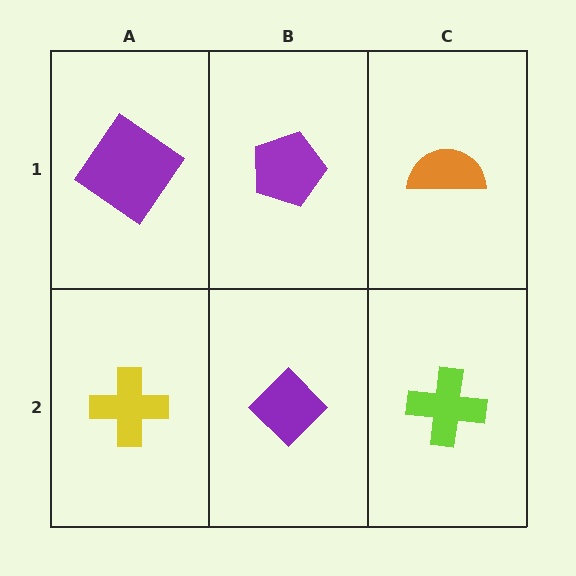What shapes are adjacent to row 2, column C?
An orange semicircle (row 1, column C), a purple diamond (row 2, column B).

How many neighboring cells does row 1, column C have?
2.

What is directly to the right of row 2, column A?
A purple diamond.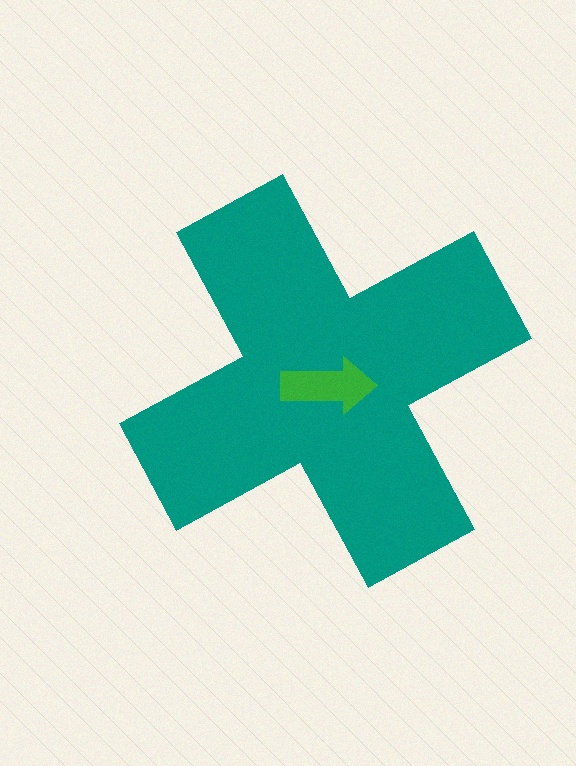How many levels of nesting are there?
2.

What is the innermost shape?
The green arrow.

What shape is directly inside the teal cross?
The green arrow.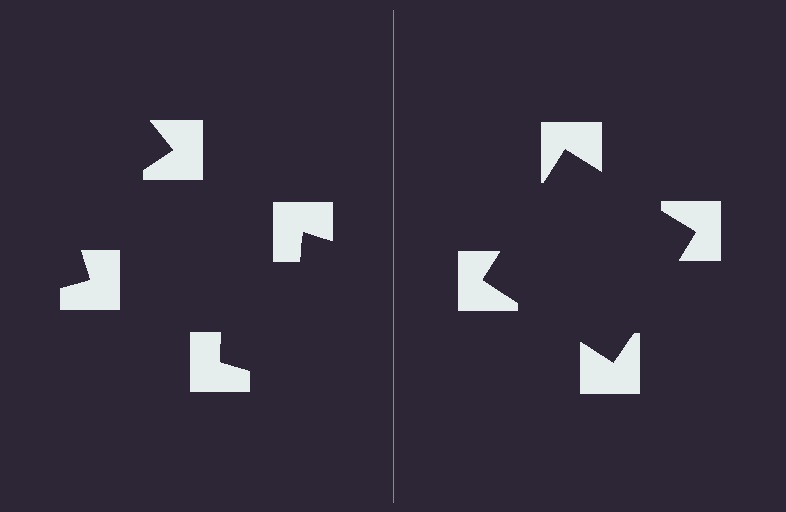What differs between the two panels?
The notched squares are positioned identically on both sides; only the wedge orientations differ. On the right they align to a square; on the left they are misaligned.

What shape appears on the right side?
An illusory square.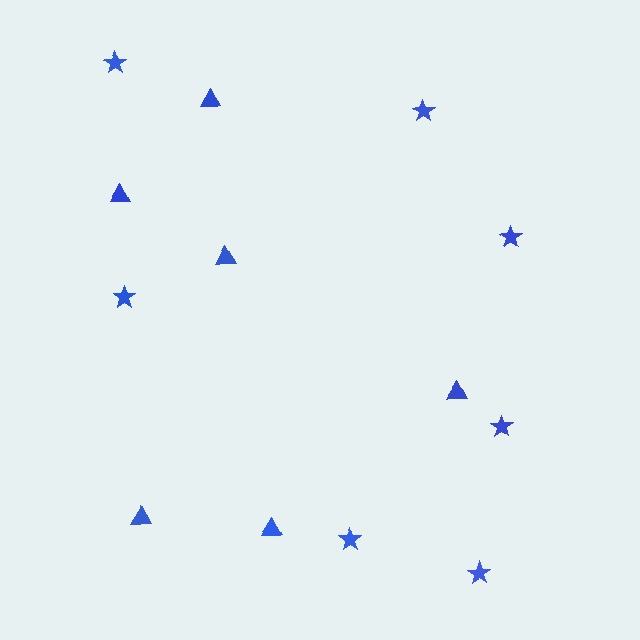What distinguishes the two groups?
There are 2 groups: one group of triangles (6) and one group of stars (7).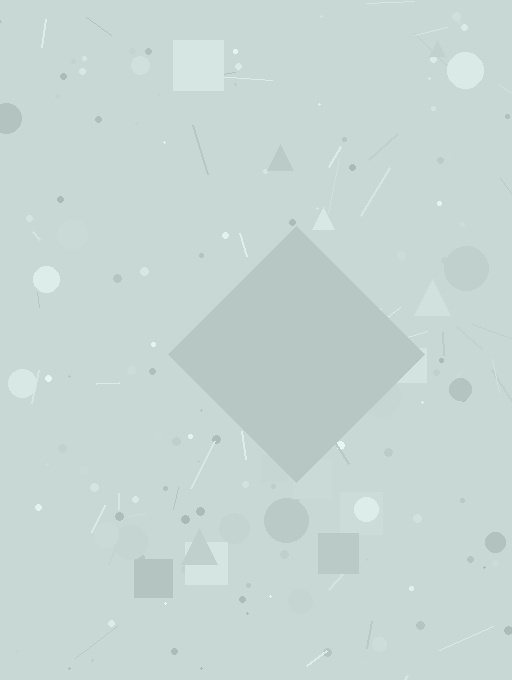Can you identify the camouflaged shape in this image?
The camouflaged shape is a diamond.